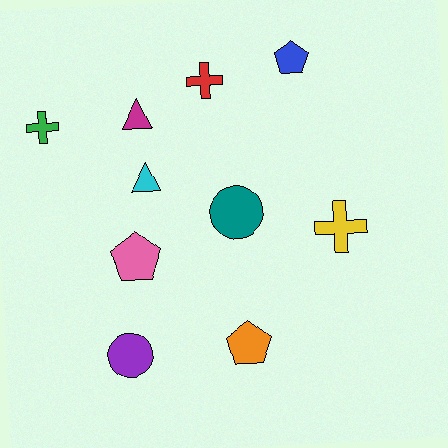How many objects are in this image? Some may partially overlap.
There are 10 objects.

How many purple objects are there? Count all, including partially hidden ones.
There is 1 purple object.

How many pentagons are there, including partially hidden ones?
There are 3 pentagons.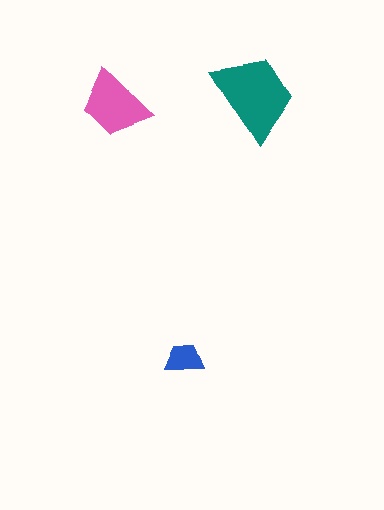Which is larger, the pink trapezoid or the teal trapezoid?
The teal one.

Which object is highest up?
The teal trapezoid is topmost.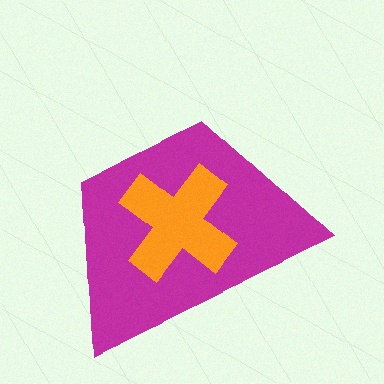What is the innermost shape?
The orange cross.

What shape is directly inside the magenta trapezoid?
The orange cross.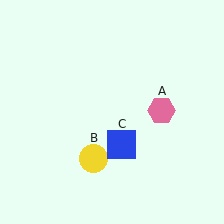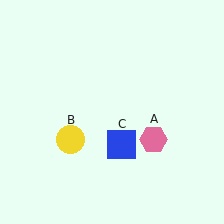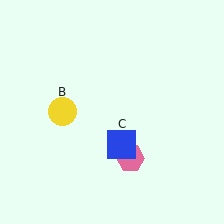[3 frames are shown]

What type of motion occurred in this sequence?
The pink hexagon (object A), yellow circle (object B) rotated clockwise around the center of the scene.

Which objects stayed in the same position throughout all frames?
Blue square (object C) remained stationary.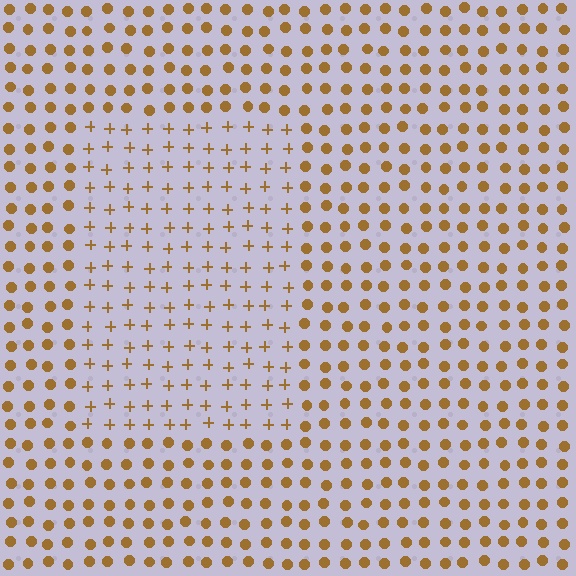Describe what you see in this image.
The image is filled with small brown elements arranged in a uniform grid. A rectangle-shaped region contains plus signs, while the surrounding area contains circles. The boundary is defined purely by the change in element shape.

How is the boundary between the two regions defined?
The boundary is defined by a change in element shape: plus signs inside vs. circles outside. All elements share the same color and spacing.